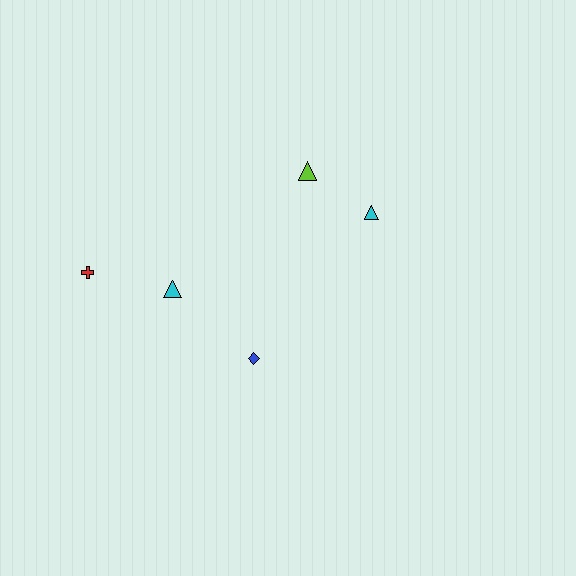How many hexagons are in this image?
There are no hexagons.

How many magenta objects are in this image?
There are no magenta objects.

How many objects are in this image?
There are 5 objects.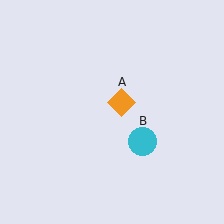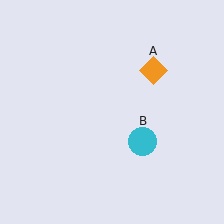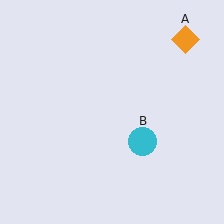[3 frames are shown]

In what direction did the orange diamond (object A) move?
The orange diamond (object A) moved up and to the right.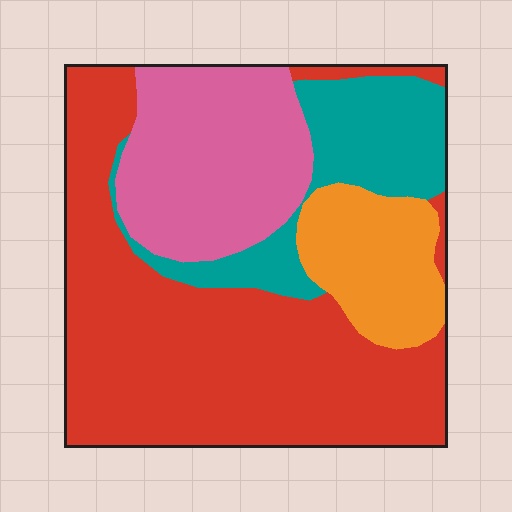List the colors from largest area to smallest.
From largest to smallest: red, pink, teal, orange.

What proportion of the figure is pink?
Pink takes up between a sixth and a third of the figure.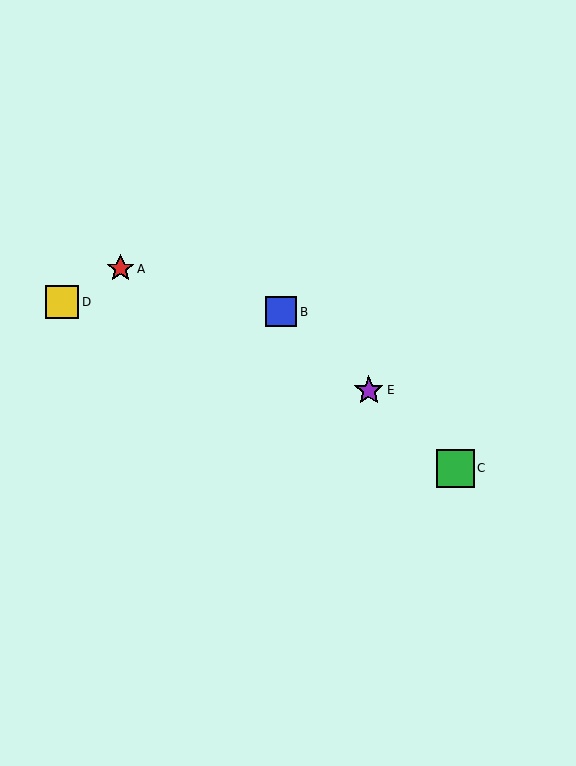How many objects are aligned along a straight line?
3 objects (B, C, E) are aligned along a straight line.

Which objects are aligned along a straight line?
Objects B, C, E are aligned along a straight line.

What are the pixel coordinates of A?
Object A is at (120, 269).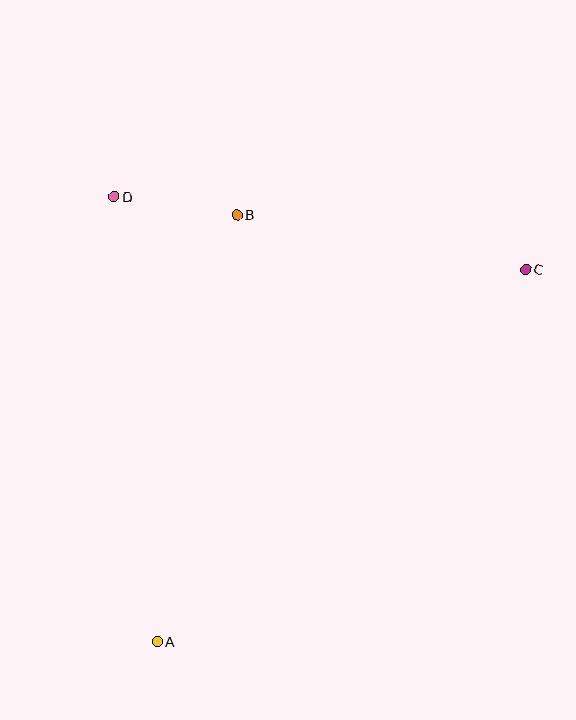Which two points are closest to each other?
Points B and D are closest to each other.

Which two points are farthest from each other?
Points A and C are farthest from each other.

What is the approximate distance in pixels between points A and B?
The distance between A and B is approximately 434 pixels.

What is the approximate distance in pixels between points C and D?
The distance between C and D is approximately 418 pixels.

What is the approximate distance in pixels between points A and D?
The distance between A and D is approximately 447 pixels.